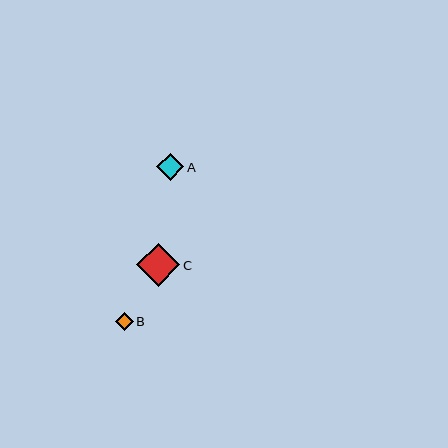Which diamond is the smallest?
Diamond B is the smallest with a size of approximately 17 pixels.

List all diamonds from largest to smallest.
From largest to smallest: C, A, B.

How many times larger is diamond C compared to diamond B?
Diamond C is approximately 2.5 times the size of diamond B.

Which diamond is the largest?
Diamond C is the largest with a size of approximately 44 pixels.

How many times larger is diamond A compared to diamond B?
Diamond A is approximately 1.6 times the size of diamond B.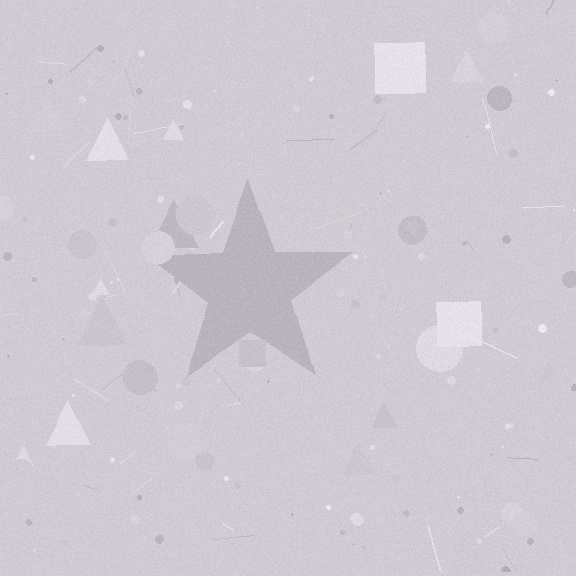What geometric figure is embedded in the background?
A star is embedded in the background.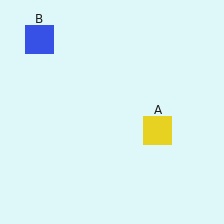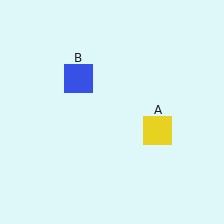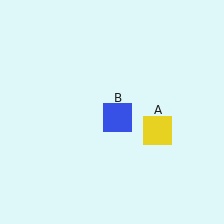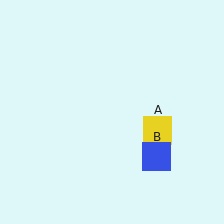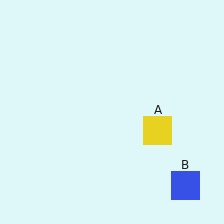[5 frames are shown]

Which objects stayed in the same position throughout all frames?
Yellow square (object A) remained stationary.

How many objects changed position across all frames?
1 object changed position: blue square (object B).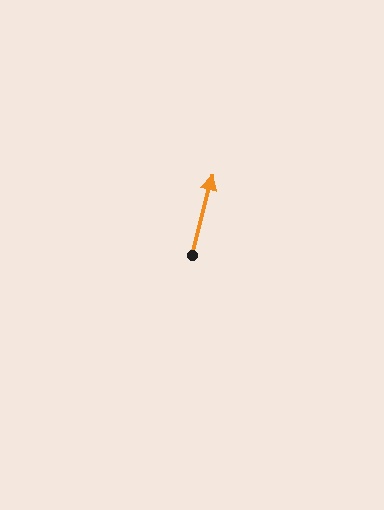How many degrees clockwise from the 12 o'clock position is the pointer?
Approximately 14 degrees.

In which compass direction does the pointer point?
North.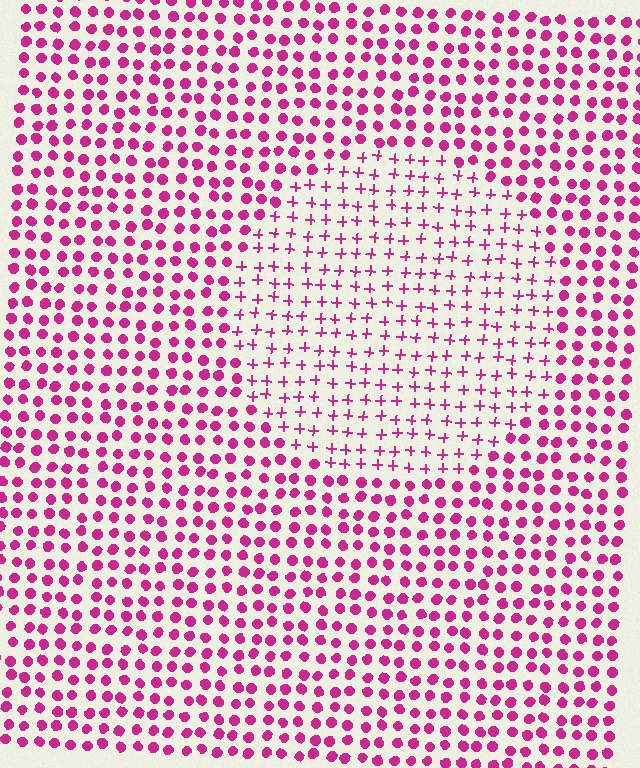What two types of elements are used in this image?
The image uses plus signs inside the circle region and circles outside it.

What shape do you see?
I see a circle.